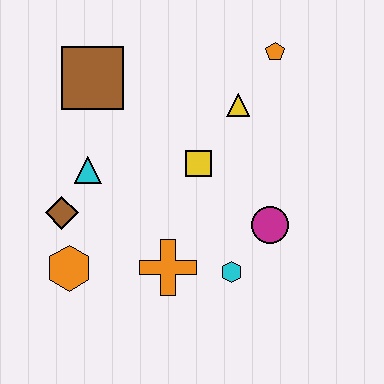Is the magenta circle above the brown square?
No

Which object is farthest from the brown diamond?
The orange pentagon is farthest from the brown diamond.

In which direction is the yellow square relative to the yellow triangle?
The yellow square is below the yellow triangle.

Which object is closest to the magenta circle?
The cyan hexagon is closest to the magenta circle.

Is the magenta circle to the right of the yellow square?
Yes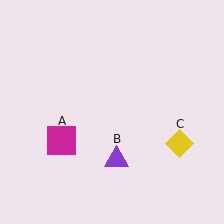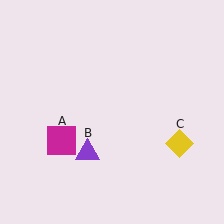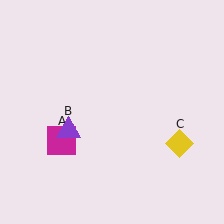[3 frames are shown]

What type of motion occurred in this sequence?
The purple triangle (object B) rotated clockwise around the center of the scene.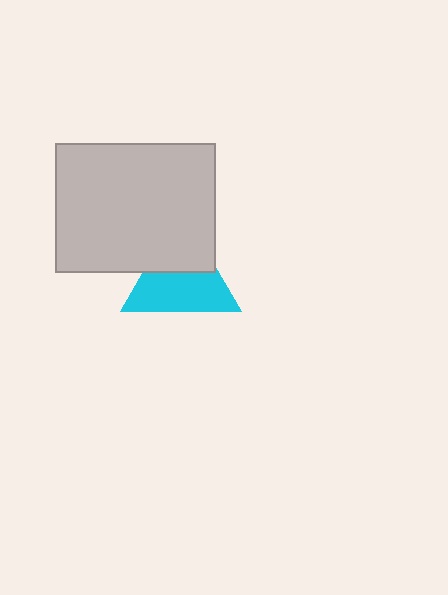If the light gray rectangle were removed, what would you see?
You would see the complete cyan triangle.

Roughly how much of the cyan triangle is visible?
About half of it is visible (roughly 60%).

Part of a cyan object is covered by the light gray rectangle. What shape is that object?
It is a triangle.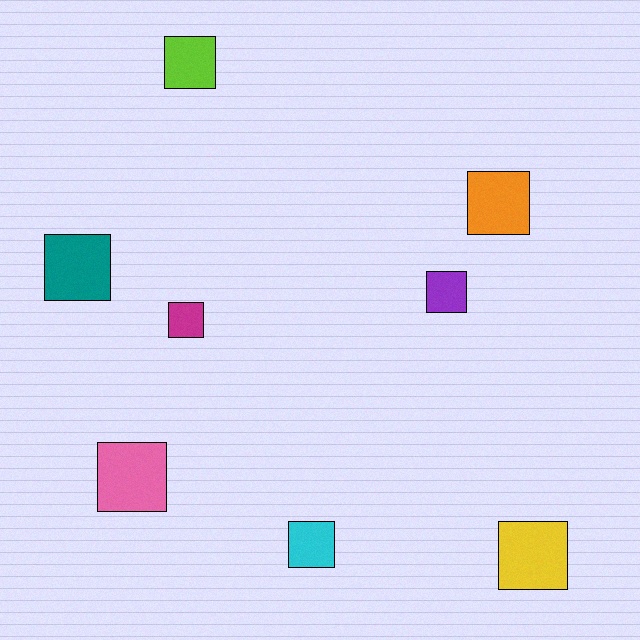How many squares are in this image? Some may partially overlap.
There are 8 squares.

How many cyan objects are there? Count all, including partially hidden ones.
There is 1 cyan object.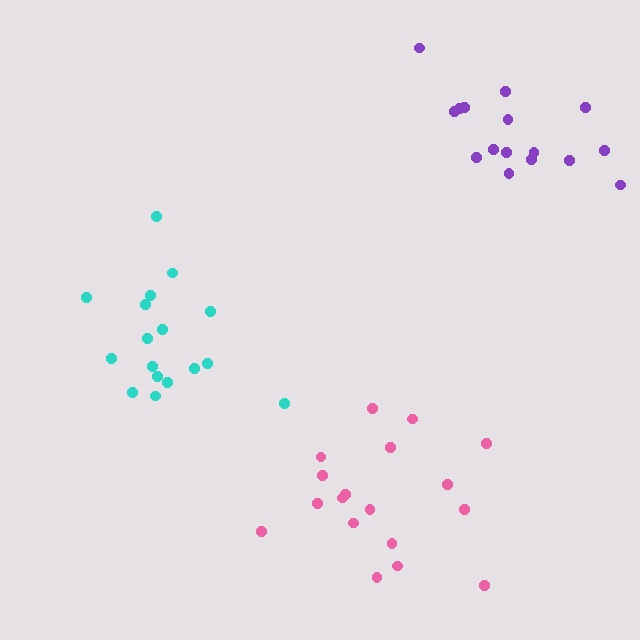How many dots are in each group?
Group 1: 17 dots, Group 2: 18 dots, Group 3: 16 dots (51 total).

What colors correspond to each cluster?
The clusters are colored: cyan, pink, purple.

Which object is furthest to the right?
The purple cluster is rightmost.